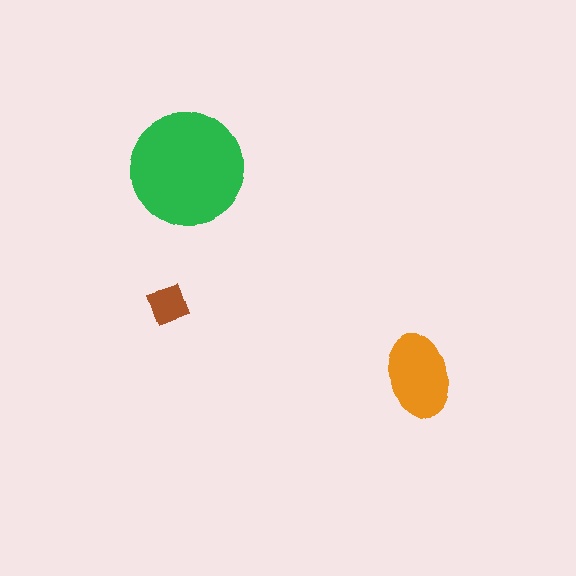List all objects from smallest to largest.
The brown diamond, the orange ellipse, the green circle.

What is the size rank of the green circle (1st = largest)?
1st.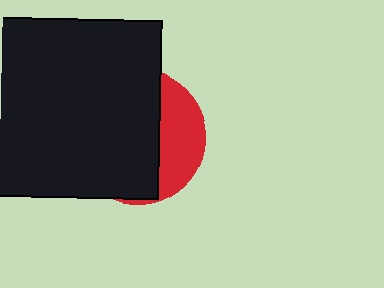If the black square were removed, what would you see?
You would see the complete red circle.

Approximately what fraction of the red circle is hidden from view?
Roughly 69% of the red circle is hidden behind the black square.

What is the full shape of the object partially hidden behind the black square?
The partially hidden object is a red circle.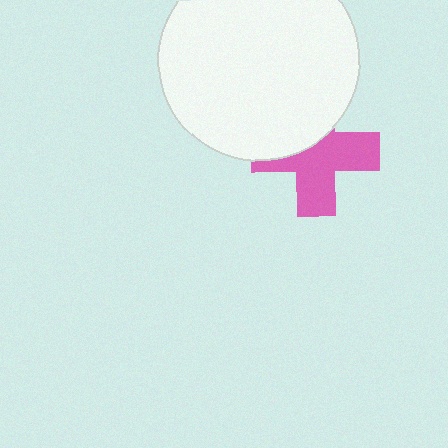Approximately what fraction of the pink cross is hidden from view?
Roughly 39% of the pink cross is hidden behind the white circle.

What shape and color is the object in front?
The object in front is a white circle.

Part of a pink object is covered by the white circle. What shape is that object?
It is a cross.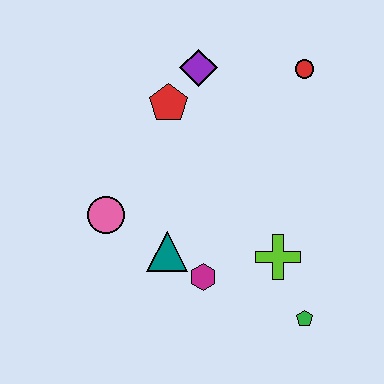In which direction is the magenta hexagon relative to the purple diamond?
The magenta hexagon is below the purple diamond.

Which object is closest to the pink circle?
The teal triangle is closest to the pink circle.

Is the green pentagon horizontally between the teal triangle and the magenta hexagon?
No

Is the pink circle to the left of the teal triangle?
Yes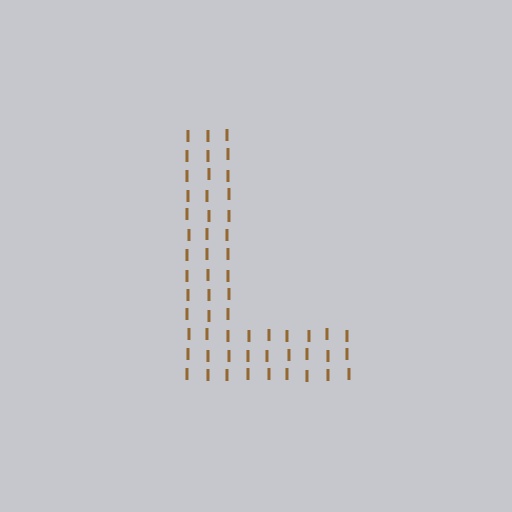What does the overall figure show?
The overall figure shows the letter L.